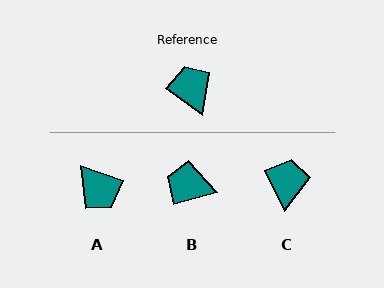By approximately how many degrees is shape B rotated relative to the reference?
Approximately 52 degrees counter-clockwise.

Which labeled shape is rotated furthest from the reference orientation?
A, about 164 degrees away.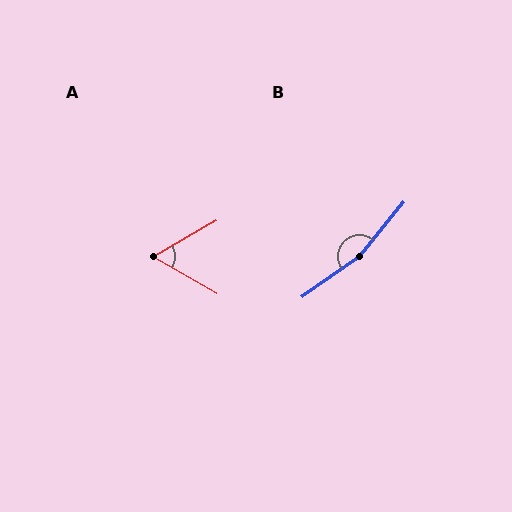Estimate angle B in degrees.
Approximately 164 degrees.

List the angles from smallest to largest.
A (59°), B (164°).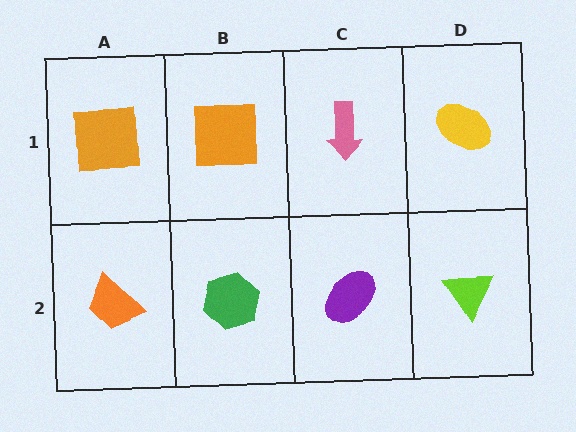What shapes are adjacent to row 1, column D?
A lime triangle (row 2, column D), a pink arrow (row 1, column C).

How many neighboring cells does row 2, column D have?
2.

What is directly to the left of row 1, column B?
An orange square.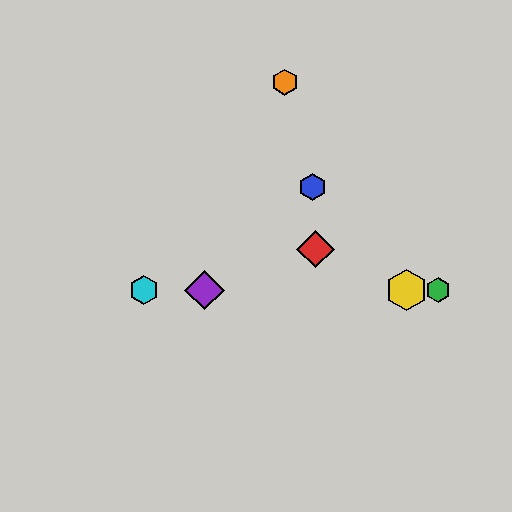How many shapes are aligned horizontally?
4 shapes (the green hexagon, the yellow hexagon, the purple diamond, the cyan hexagon) are aligned horizontally.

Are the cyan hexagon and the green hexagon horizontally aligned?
Yes, both are at y≈290.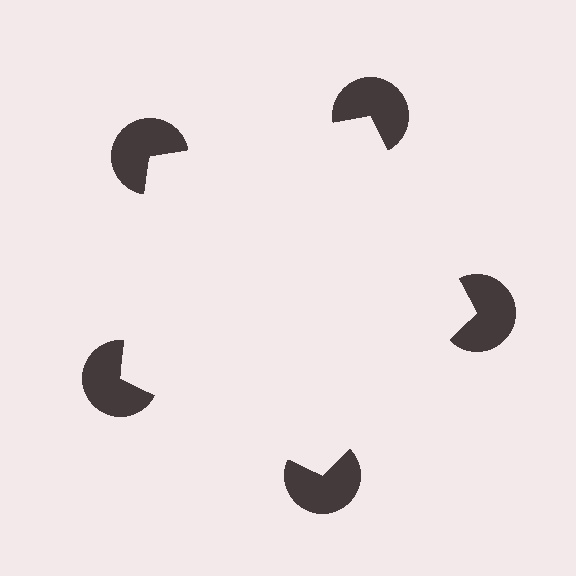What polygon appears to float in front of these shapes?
An illusory pentagon — its edges are inferred from the aligned wedge cuts in the pac-man discs, not physically drawn.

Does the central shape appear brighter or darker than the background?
It typically appears slightly brighter than the background, even though no actual brightness change is drawn.